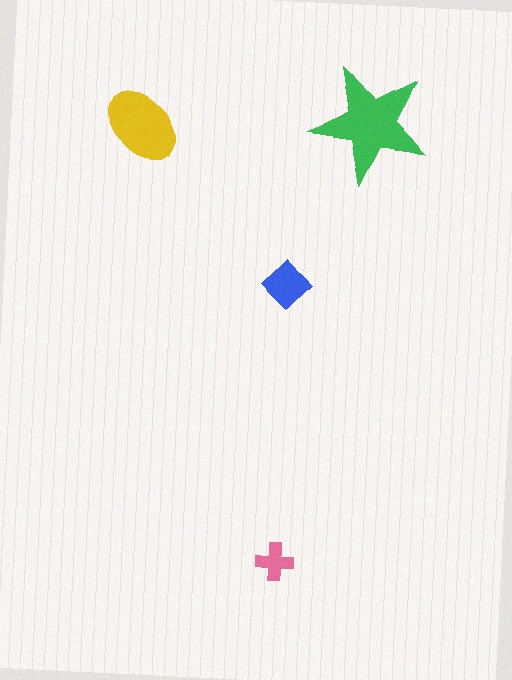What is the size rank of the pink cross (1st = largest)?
4th.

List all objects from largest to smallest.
The green star, the yellow ellipse, the blue diamond, the pink cross.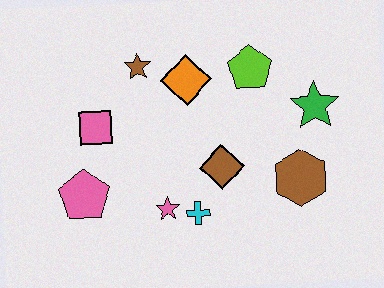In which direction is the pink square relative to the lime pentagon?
The pink square is to the left of the lime pentagon.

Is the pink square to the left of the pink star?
Yes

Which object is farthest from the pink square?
The green star is farthest from the pink square.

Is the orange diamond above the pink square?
Yes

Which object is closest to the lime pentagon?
The orange diamond is closest to the lime pentagon.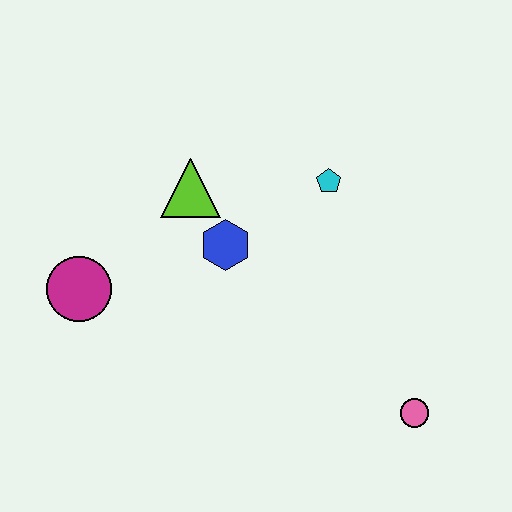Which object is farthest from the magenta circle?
The pink circle is farthest from the magenta circle.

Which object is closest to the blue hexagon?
The lime triangle is closest to the blue hexagon.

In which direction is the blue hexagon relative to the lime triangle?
The blue hexagon is below the lime triangle.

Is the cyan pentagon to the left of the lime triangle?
No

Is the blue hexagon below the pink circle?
No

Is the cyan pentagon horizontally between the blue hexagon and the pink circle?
Yes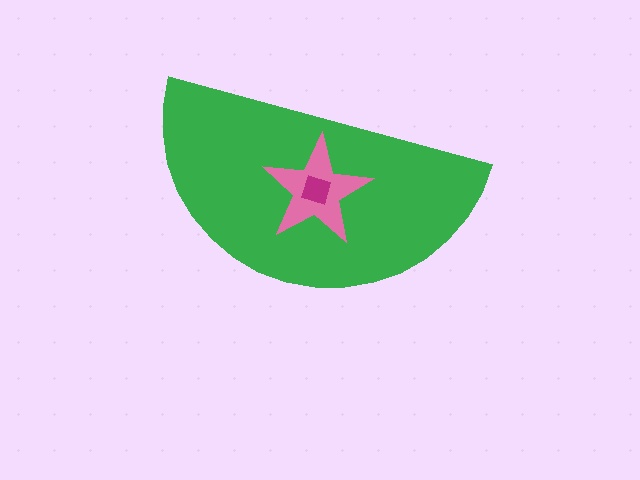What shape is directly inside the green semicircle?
The pink star.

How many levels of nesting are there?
3.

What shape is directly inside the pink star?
The magenta diamond.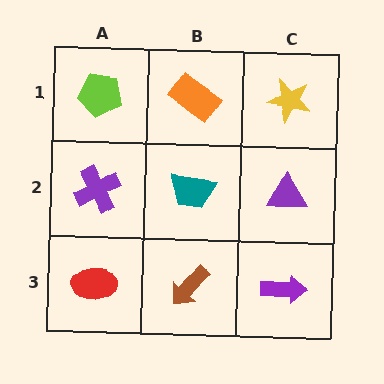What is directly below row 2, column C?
A purple arrow.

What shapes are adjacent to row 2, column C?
A yellow star (row 1, column C), a purple arrow (row 3, column C), a teal trapezoid (row 2, column B).